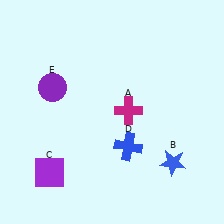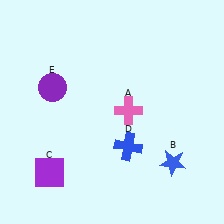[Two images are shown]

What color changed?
The cross (A) changed from magenta in Image 1 to pink in Image 2.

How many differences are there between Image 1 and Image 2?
There is 1 difference between the two images.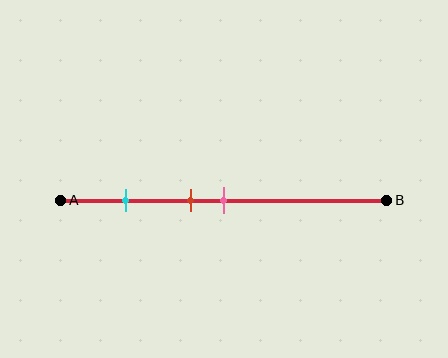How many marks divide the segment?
There are 3 marks dividing the segment.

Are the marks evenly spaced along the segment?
No, the marks are not evenly spaced.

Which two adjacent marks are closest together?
The red and pink marks are the closest adjacent pair.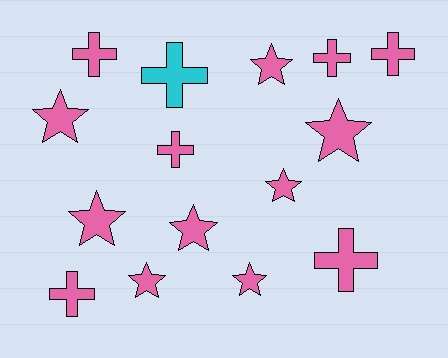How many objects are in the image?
There are 15 objects.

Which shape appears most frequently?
Star, with 8 objects.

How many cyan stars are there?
There are no cyan stars.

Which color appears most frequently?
Pink, with 14 objects.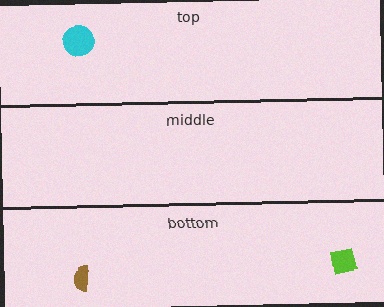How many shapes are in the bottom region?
2.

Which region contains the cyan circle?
The top region.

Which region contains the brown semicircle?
The bottom region.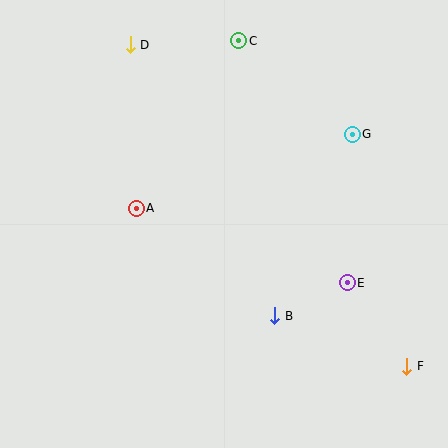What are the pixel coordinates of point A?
Point A is at (136, 208).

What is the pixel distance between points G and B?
The distance between G and B is 197 pixels.